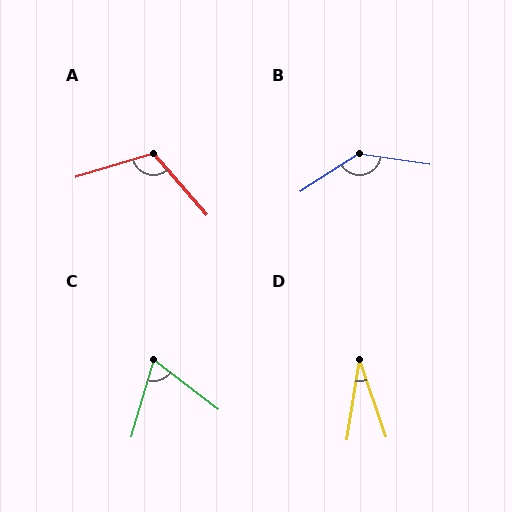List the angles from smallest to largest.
D (28°), C (69°), A (114°), B (139°).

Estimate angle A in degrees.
Approximately 114 degrees.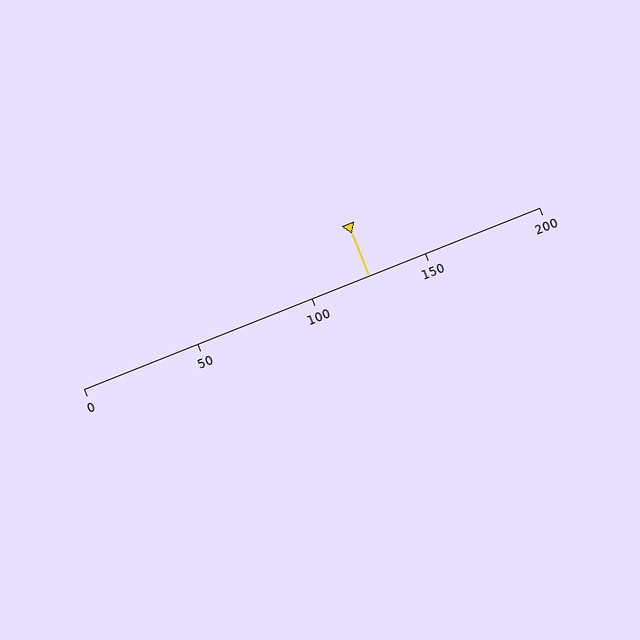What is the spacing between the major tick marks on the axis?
The major ticks are spaced 50 apart.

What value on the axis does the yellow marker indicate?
The marker indicates approximately 125.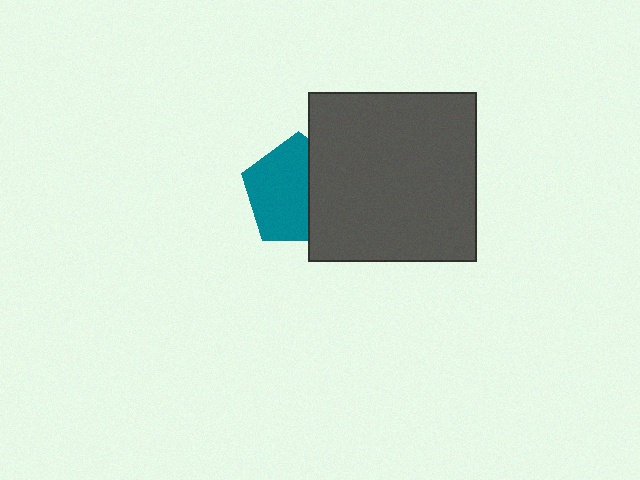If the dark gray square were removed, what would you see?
You would see the complete teal pentagon.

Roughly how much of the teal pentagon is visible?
About half of it is visible (roughly 61%).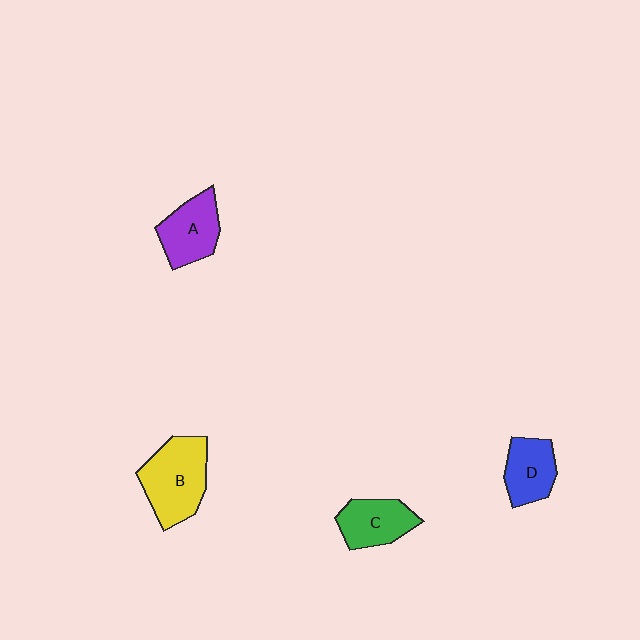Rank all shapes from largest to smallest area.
From largest to smallest: B (yellow), A (purple), C (green), D (blue).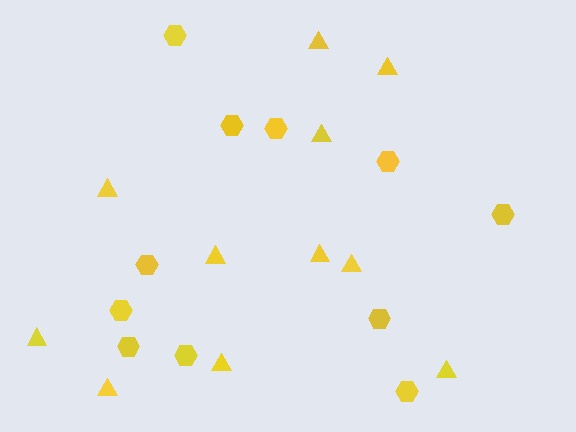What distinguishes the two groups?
There are 2 groups: one group of hexagons (11) and one group of triangles (11).